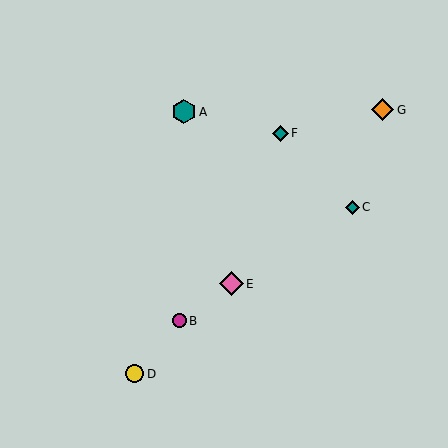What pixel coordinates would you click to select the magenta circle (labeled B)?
Click at (180, 321) to select the magenta circle B.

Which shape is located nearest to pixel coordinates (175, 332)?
The magenta circle (labeled B) at (180, 321) is nearest to that location.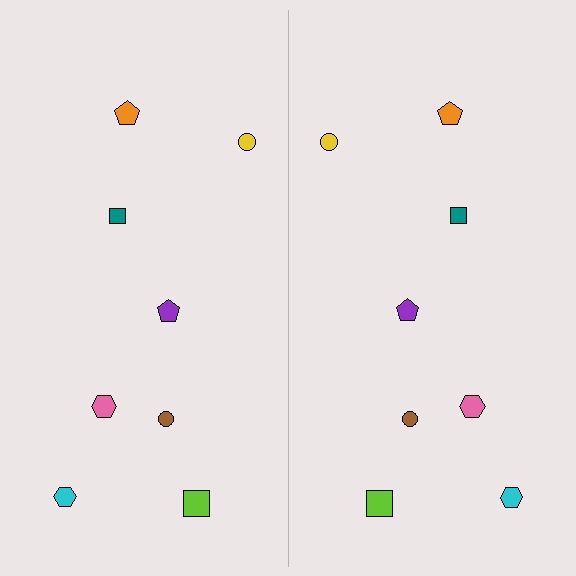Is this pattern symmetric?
Yes, this pattern has bilateral (reflection) symmetry.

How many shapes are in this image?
There are 16 shapes in this image.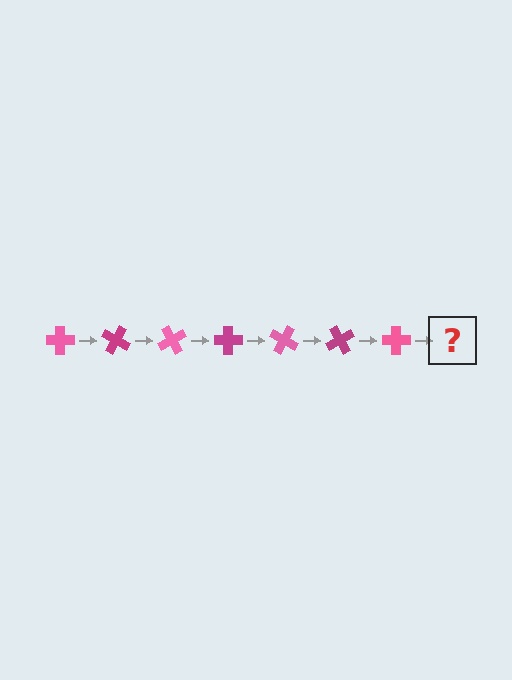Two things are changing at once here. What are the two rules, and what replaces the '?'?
The two rules are that it rotates 30 degrees each step and the color cycles through pink and magenta. The '?' should be a magenta cross, rotated 210 degrees from the start.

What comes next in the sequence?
The next element should be a magenta cross, rotated 210 degrees from the start.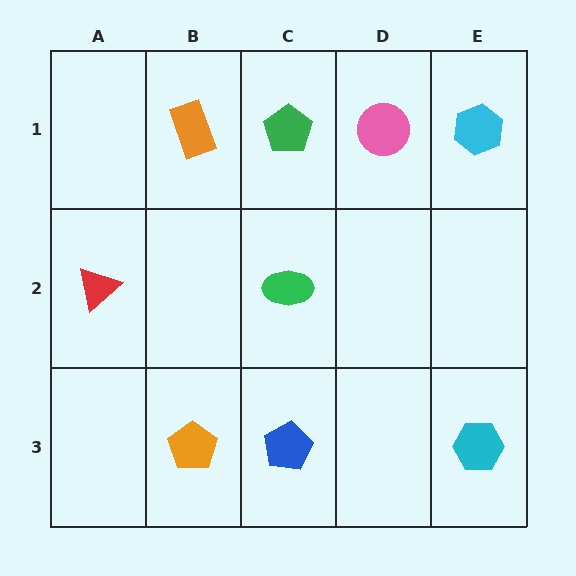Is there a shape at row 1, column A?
No, that cell is empty.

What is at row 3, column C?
A blue pentagon.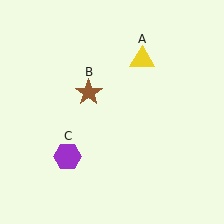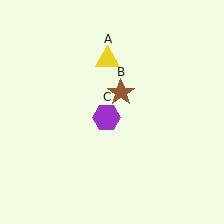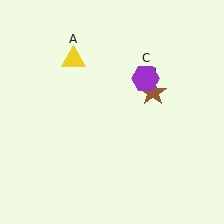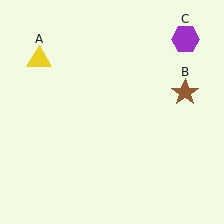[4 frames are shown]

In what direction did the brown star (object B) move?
The brown star (object B) moved right.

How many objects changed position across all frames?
3 objects changed position: yellow triangle (object A), brown star (object B), purple hexagon (object C).